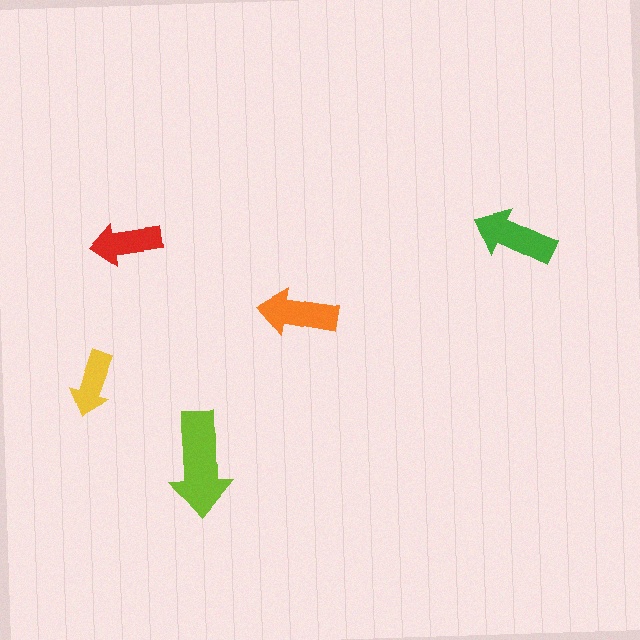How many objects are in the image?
There are 5 objects in the image.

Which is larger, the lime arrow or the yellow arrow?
The lime one.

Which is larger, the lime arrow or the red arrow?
The lime one.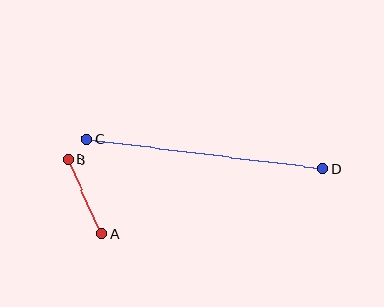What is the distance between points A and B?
The distance is approximately 81 pixels.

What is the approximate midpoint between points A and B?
The midpoint is at approximately (85, 197) pixels.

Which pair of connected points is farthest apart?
Points C and D are farthest apart.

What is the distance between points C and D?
The distance is approximately 237 pixels.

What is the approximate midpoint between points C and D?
The midpoint is at approximately (205, 154) pixels.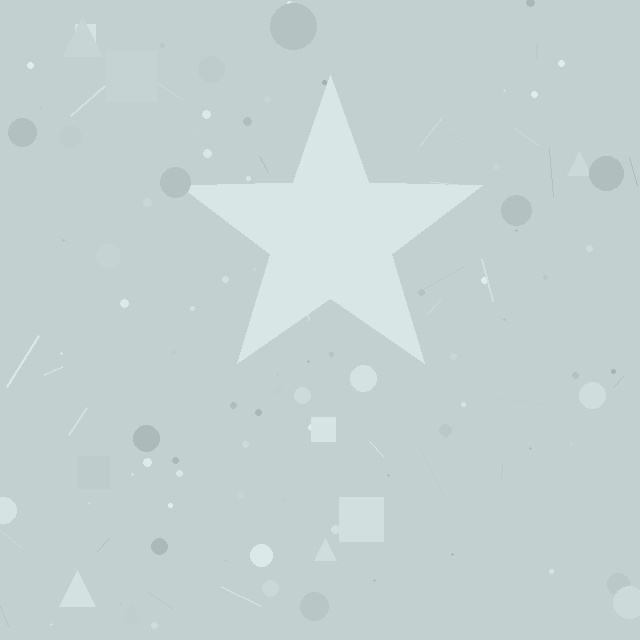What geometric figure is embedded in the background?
A star is embedded in the background.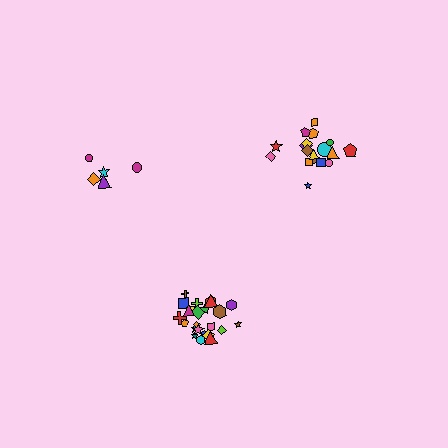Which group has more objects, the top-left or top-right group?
The top-right group.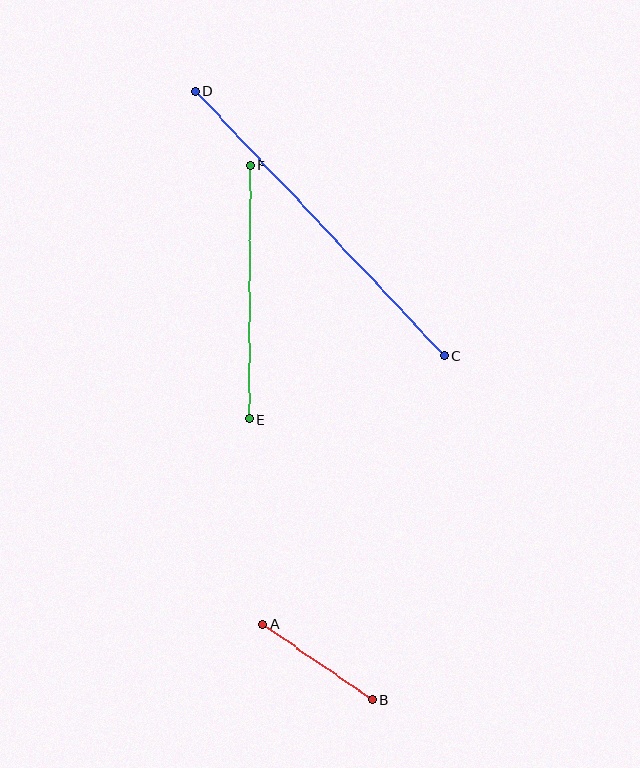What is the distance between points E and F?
The distance is approximately 254 pixels.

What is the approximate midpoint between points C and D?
The midpoint is at approximately (320, 224) pixels.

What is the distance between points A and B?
The distance is approximately 133 pixels.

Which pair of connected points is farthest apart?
Points C and D are farthest apart.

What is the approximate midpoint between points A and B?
The midpoint is at approximately (317, 662) pixels.